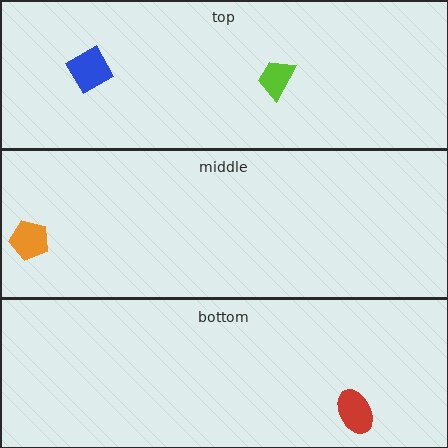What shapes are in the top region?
The blue diamond, the lime trapezoid.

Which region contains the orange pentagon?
The middle region.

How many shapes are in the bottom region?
1.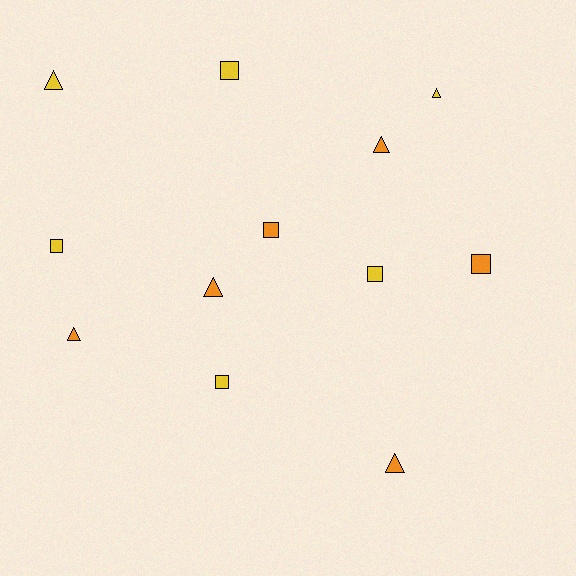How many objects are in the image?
There are 12 objects.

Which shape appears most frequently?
Square, with 6 objects.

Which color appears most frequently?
Orange, with 6 objects.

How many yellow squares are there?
There are 4 yellow squares.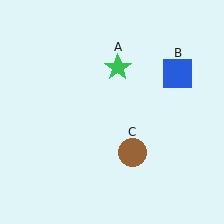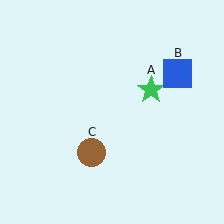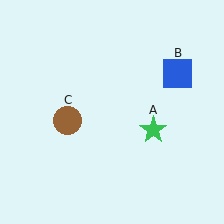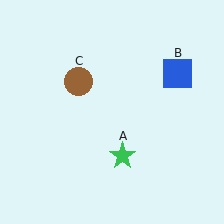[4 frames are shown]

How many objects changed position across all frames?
2 objects changed position: green star (object A), brown circle (object C).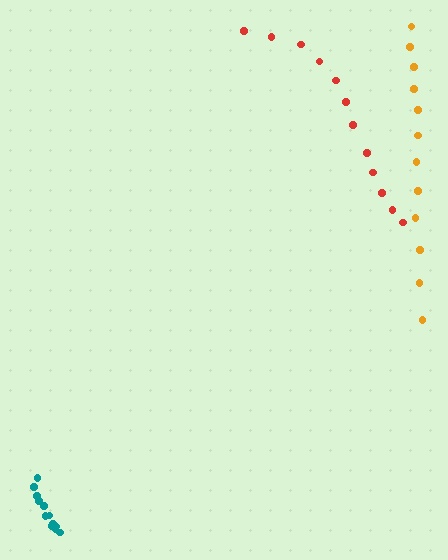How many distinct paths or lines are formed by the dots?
There are 3 distinct paths.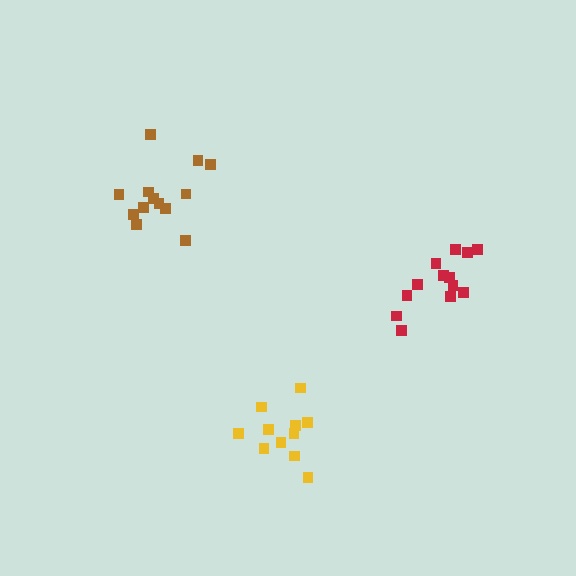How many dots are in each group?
Group 1: 11 dots, Group 2: 13 dots, Group 3: 13 dots (37 total).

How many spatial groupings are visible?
There are 3 spatial groupings.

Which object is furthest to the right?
The red cluster is rightmost.